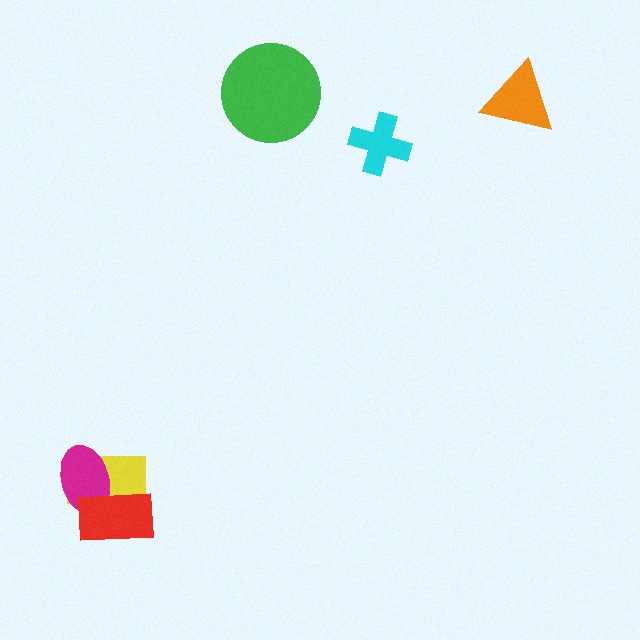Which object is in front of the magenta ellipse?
The red rectangle is in front of the magenta ellipse.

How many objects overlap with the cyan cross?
0 objects overlap with the cyan cross.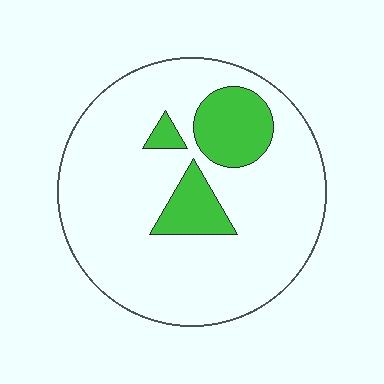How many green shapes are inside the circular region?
3.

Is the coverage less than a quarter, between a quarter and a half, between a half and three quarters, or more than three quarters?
Less than a quarter.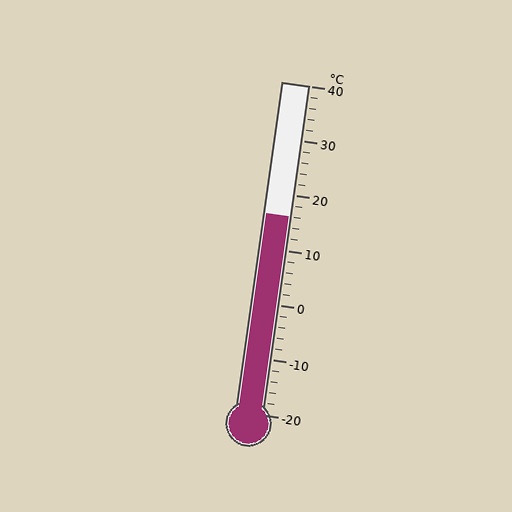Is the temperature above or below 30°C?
The temperature is below 30°C.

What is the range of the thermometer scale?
The thermometer scale ranges from -20°C to 40°C.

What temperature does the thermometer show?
The thermometer shows approximately 16°C.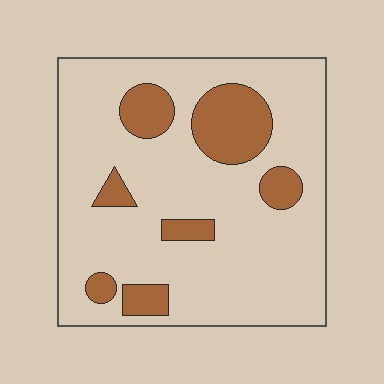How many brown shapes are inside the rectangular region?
7.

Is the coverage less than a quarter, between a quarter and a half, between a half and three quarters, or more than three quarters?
Less than a quarter.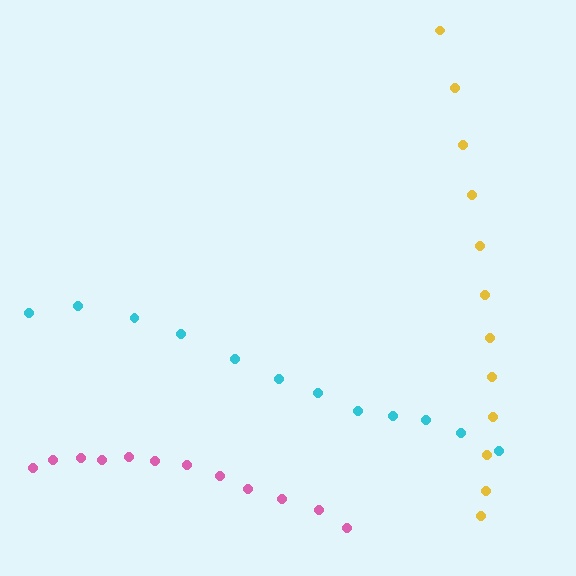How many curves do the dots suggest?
There are 3 distinct paths.